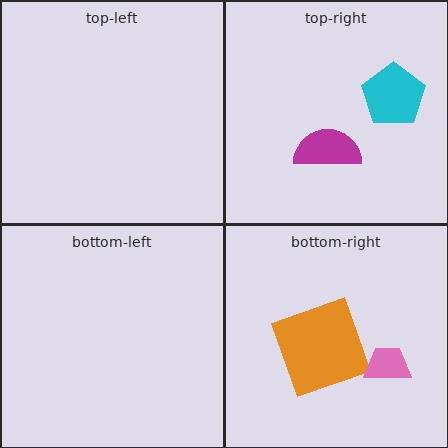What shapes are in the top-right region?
The magenta semicircle, the cyan pentagon.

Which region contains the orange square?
The bottom-right region.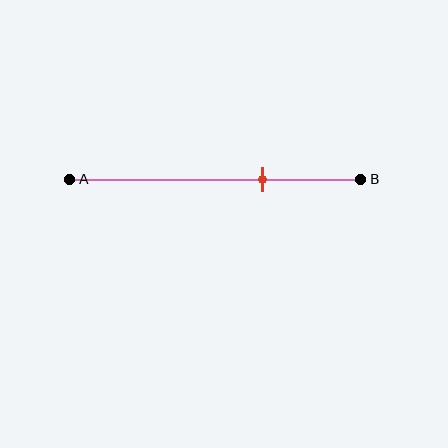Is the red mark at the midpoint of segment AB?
No, the mark is at about 65% from A, not at the 50% midpoint.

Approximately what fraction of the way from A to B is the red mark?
The red mark is approximately 65% of the way from A to B.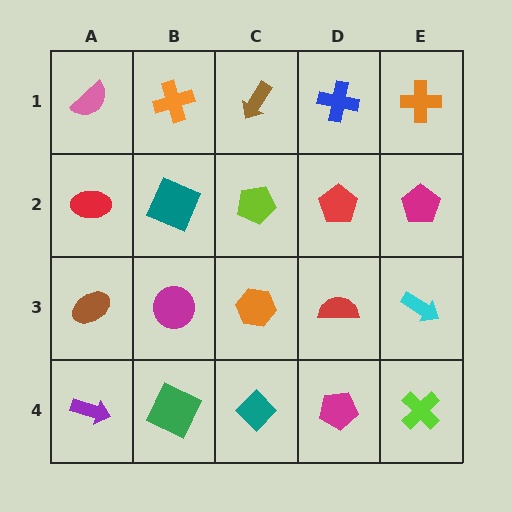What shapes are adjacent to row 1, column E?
A magenta pentagon (row 2, column E), a blue cross (row 1, column D).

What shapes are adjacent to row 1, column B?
A teal square (row 2, column B), a pink semicircle (row 1, column A), a brown arrow (row 1, column C).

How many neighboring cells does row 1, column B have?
3.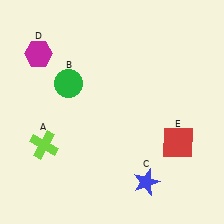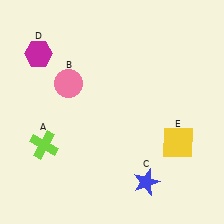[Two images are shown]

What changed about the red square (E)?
In Image 1, E is red. In Image 2, it changed to yellow.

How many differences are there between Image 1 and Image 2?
There are 2 differences between the two images.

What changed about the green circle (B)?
In Image 1, B is green. In Image 2, it changed to pink.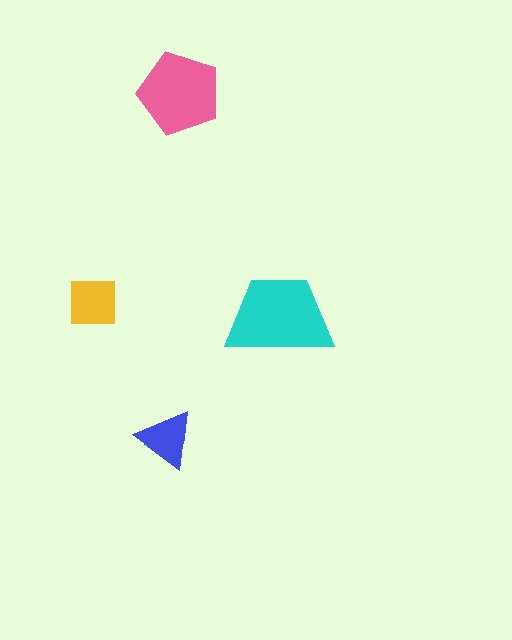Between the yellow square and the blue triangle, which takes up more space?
The yellow square.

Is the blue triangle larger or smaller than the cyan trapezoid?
Smaller.